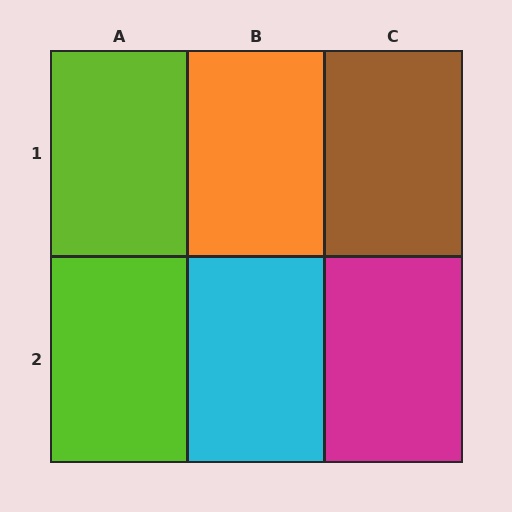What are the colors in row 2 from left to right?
Lime, cyan, magenta.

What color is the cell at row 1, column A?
Lime.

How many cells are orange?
1 cell is orange.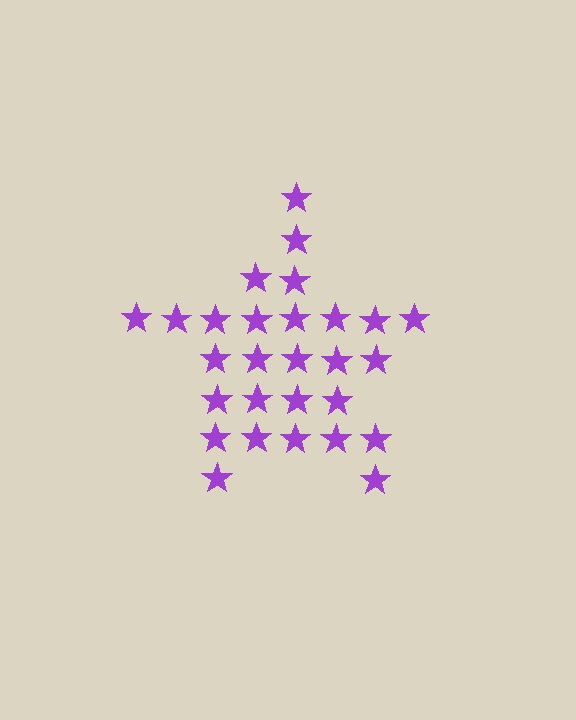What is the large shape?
The large shape is a star.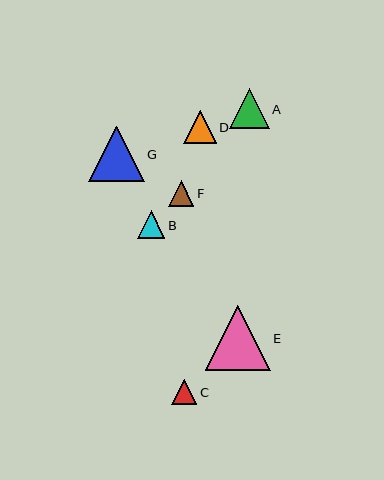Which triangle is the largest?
Triangle E is the largest with a size of approximately 65 pixels.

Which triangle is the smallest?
Triangle C is the smallest with a size of approximately 25 pixels.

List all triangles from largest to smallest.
From largest to smallest: E, G, A, D, B, F, C.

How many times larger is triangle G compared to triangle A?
Triangle G is approximately 1.4 times the size of triangle A.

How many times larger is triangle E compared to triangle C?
Triangle E is approximately 2.6 times the size of triangle C.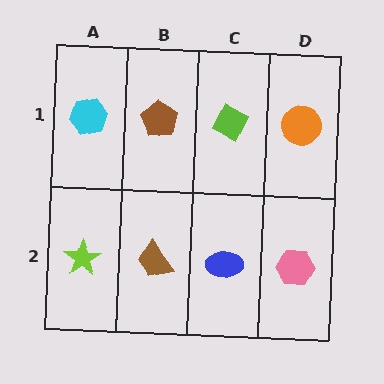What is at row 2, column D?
A pink hexagon.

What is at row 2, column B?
A brown trapezoid.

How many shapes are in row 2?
4 shapes.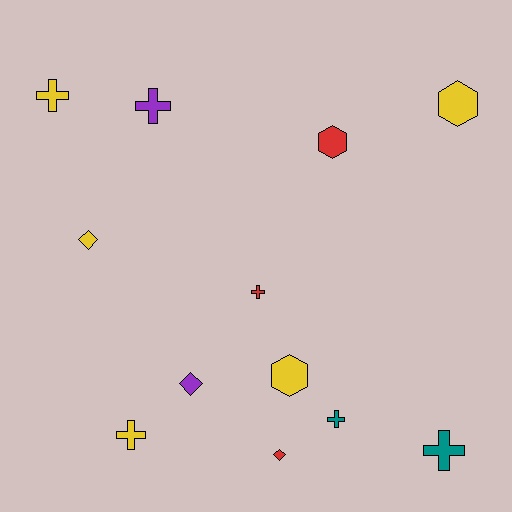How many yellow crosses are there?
There are 2 yellow crosses.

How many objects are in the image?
There are 12 objects.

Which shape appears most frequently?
Cross, with 6 objects.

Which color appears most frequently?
Yellow, with 5 objects.